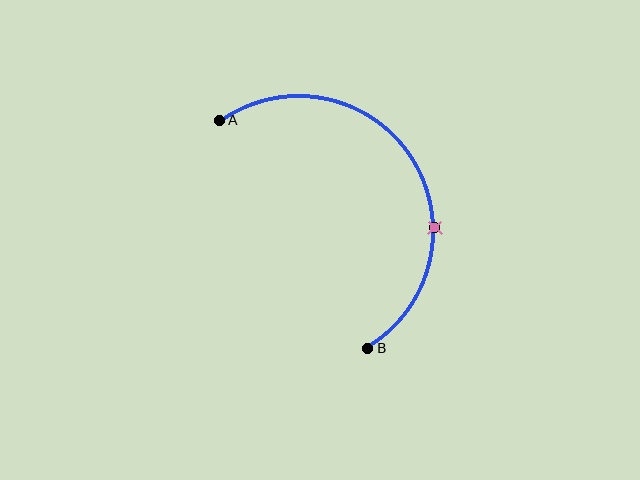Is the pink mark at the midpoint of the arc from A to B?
No. The pink mark lies on the arc but is closer to endpoint B. The arc midpoint would be at the point on the curve equidistant along the arc from both A and B.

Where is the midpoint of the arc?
The arc midpoint is the point on the curve farthest from the straight line joining A and B. It sits to the right of that line.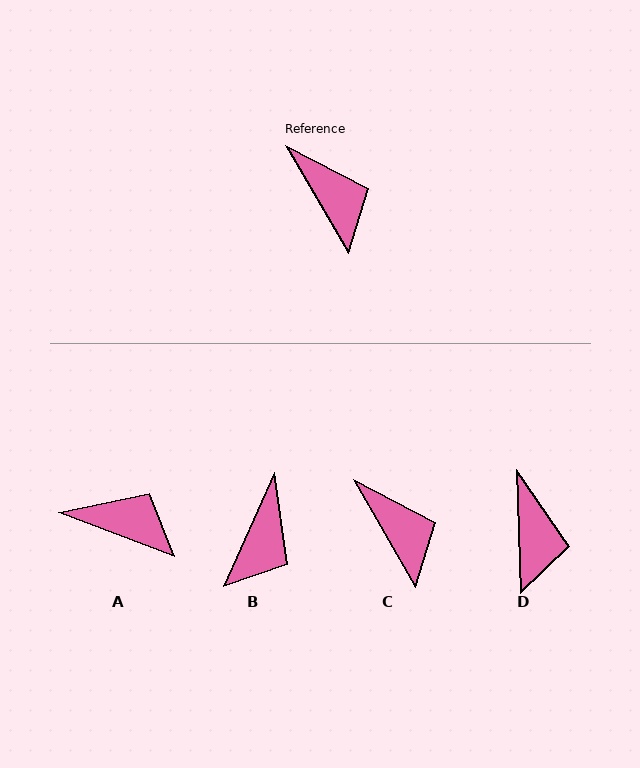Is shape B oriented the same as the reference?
No, it is off by about 54 degrees.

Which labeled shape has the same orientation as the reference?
C.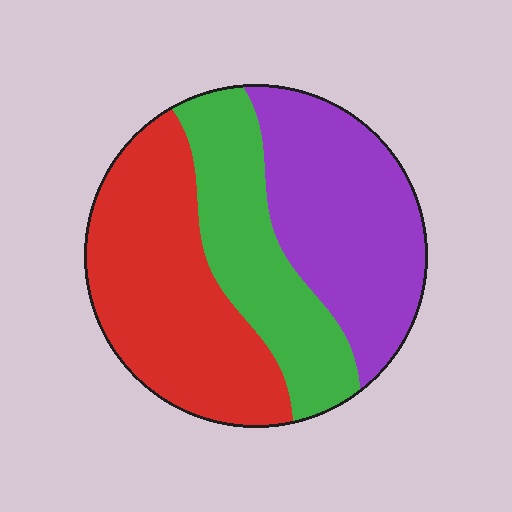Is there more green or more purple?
Purple.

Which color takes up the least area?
Green, at roughly 25%.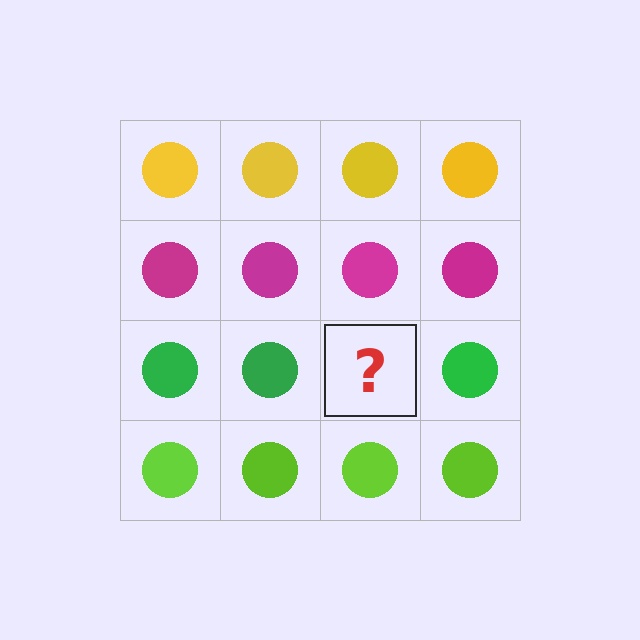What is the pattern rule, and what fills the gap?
The rule is that each row has a consistent color. The gap should be filled with a green circle.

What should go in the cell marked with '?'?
The missing cell should contain a green circle.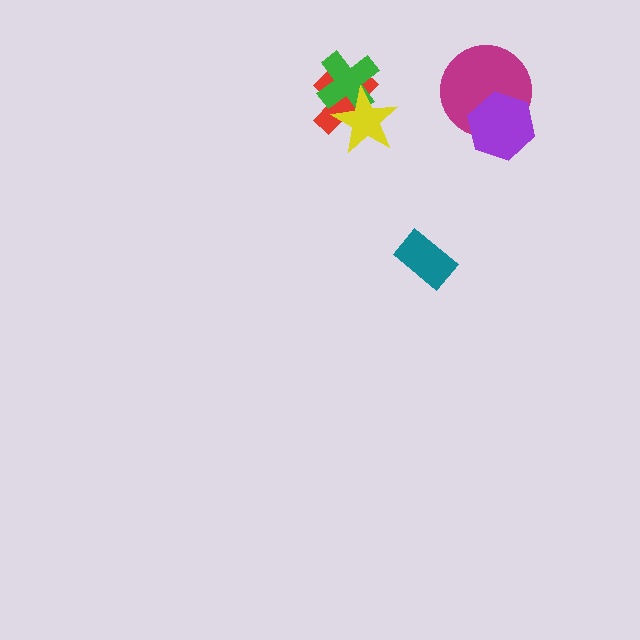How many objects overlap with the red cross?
2 objects overlap with the red cross.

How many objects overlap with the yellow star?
2 objects overlap with the yellow star.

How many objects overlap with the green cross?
2 objects overlap with the green cross.